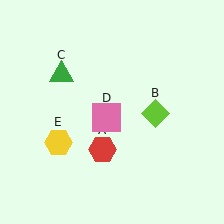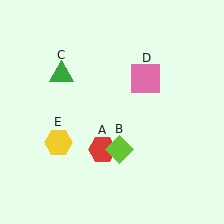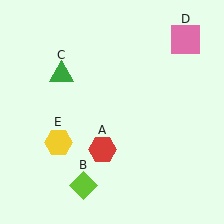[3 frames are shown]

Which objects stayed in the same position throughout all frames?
Red hexagon (object A) and green triangle (object C) and yellow hexagon (object E) remained stationary.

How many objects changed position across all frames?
2 objects changed position: lime diamond (object B), pink square (object D).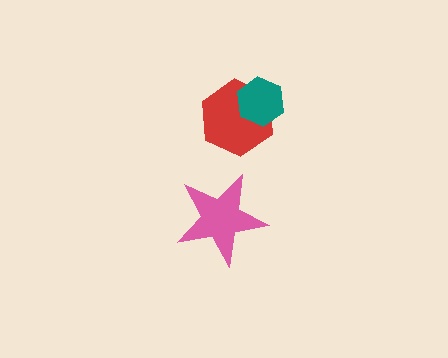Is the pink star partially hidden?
No, no other shape covers it.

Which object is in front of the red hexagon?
The teal hexagon is in front of the red hexagon.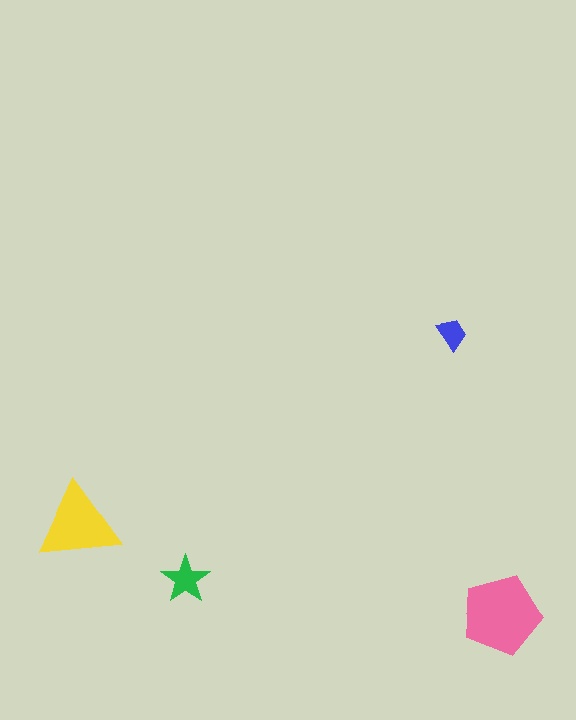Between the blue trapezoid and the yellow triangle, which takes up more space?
The yellow triangle.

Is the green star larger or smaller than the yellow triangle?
Smaller.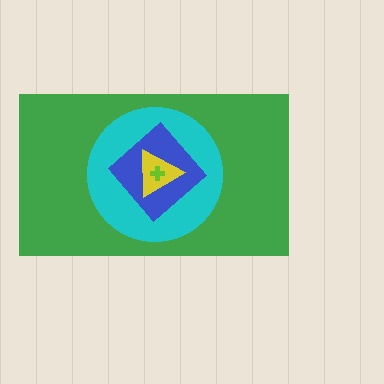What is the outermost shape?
The green rectangle.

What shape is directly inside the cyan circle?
The blue diamond.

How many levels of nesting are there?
5.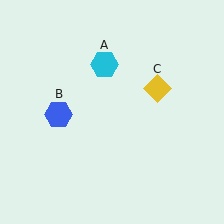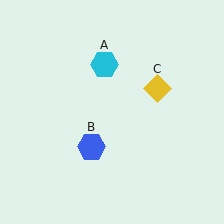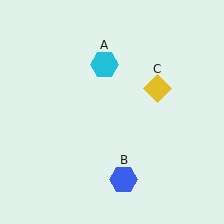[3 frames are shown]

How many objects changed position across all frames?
1 object changed position: blue hexagon (object B).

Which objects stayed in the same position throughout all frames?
Cyan hexagon (object A) and yellow diamond (object C) remained stationary.